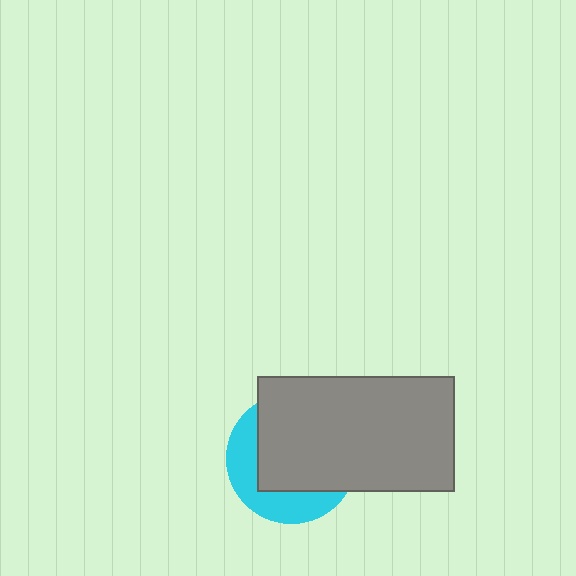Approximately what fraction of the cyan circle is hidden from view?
Roughly 64% of the cyan circle is hidden behind the gray rectangle.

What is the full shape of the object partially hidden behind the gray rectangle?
The partially hidden object is a cyan circle.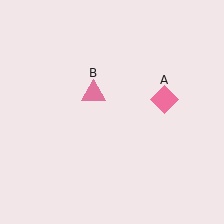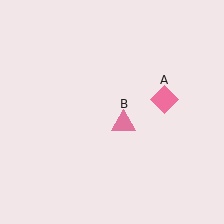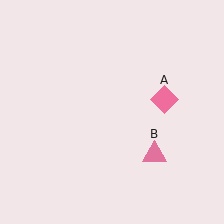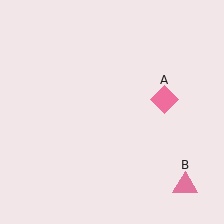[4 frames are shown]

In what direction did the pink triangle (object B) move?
The pink triangle (object B) moved down and to the right.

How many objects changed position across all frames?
1 object changed position: pink triangle (object B).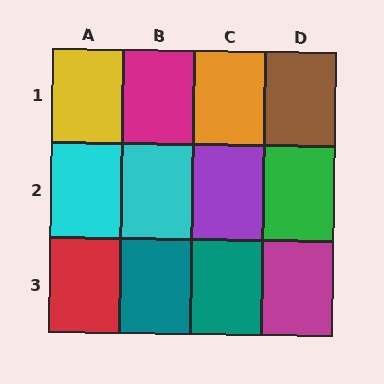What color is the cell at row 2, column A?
Cyan.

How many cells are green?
1 cell is green.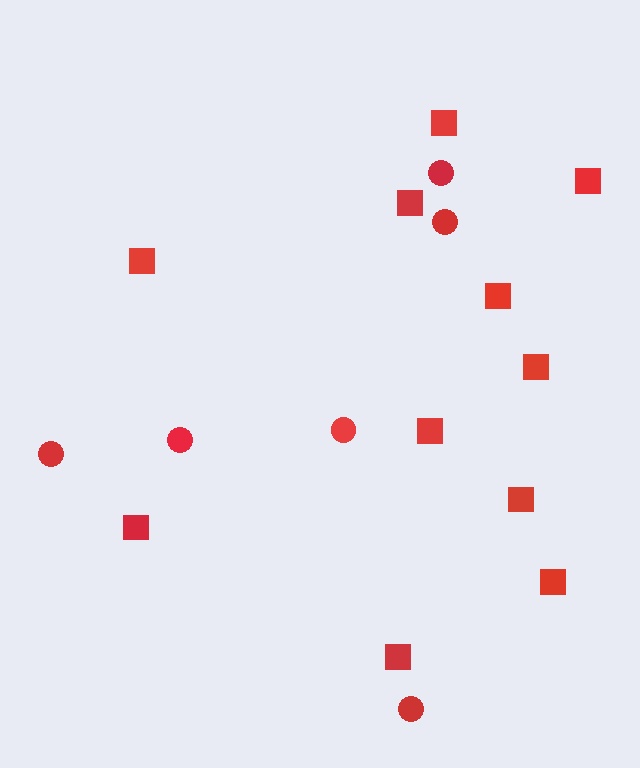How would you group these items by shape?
There are 2 groups: one group of squares (11) and one group of circles (6).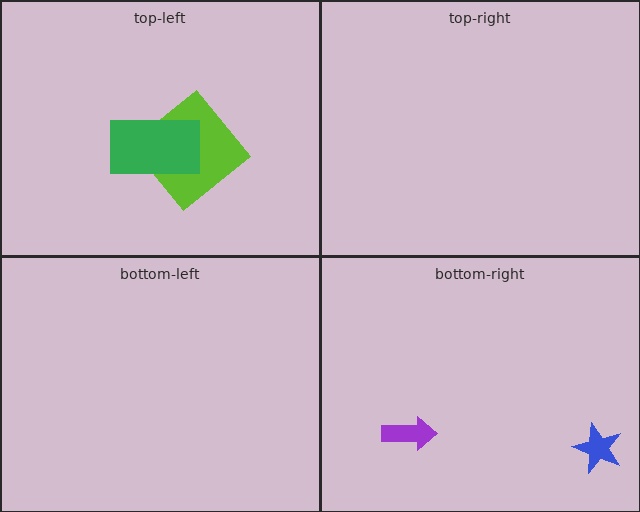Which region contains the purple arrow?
The bottom-right region.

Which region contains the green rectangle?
The top-left region.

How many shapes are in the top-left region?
2.